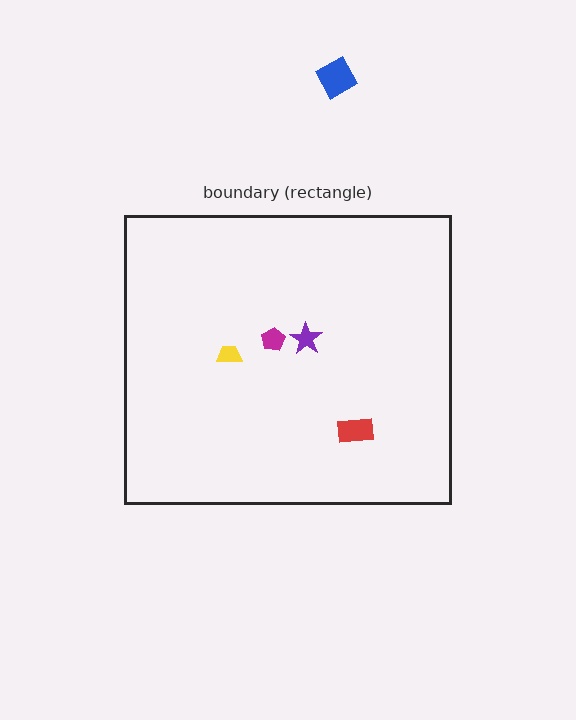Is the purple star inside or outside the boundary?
Inside.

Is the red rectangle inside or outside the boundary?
Inside.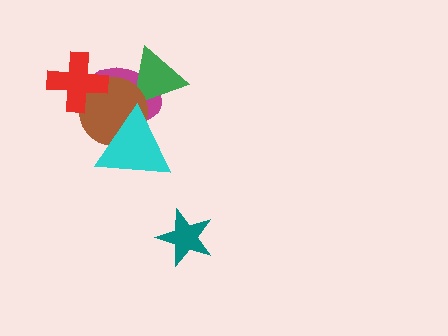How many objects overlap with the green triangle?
2 objects overlap with the green triangle.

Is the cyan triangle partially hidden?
No, no other shape covers it.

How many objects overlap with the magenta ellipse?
4 objects overlap with the magenta ellipse.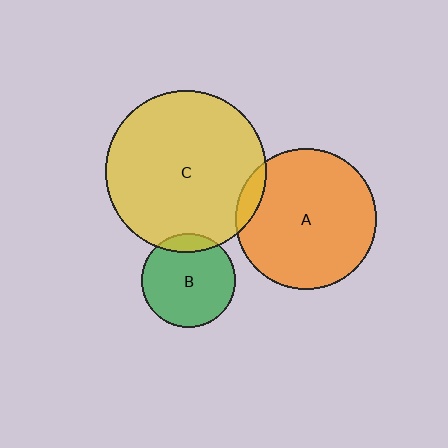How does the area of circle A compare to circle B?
Approximately 2.2 times.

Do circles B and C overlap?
Yes.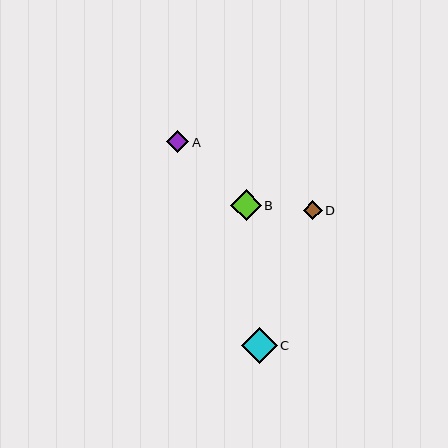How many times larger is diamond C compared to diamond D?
Diamond C is approximately 1.9 times the size of diamond D.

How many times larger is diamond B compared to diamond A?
Diamond B is approximately 1.4 times the size of diamond A.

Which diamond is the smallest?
Diamond D is the smallest with a size of approximately 19 pixels.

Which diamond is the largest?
Diamond C is the largest with a size of approximately 36 pixels.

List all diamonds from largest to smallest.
From largest to smallest: C, B, A, D.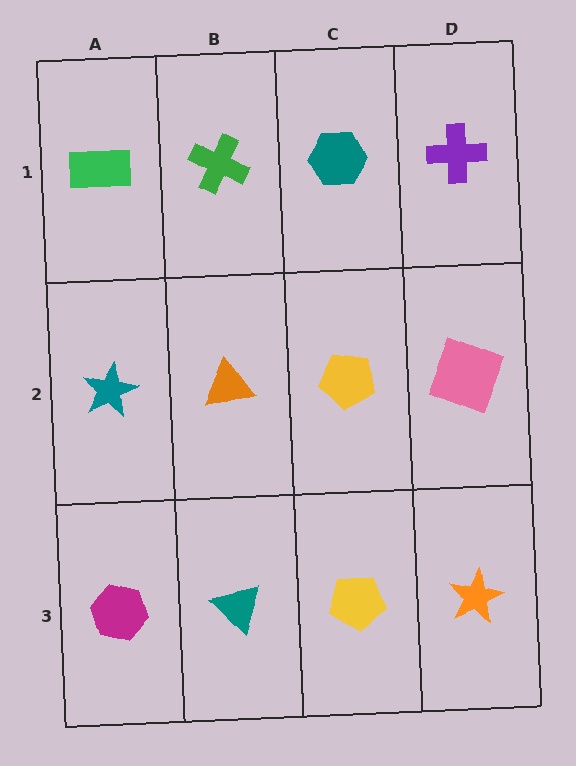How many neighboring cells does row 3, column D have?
2.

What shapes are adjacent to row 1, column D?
A pink square (row 2, column D), a teal hexagon (row 1, column C).